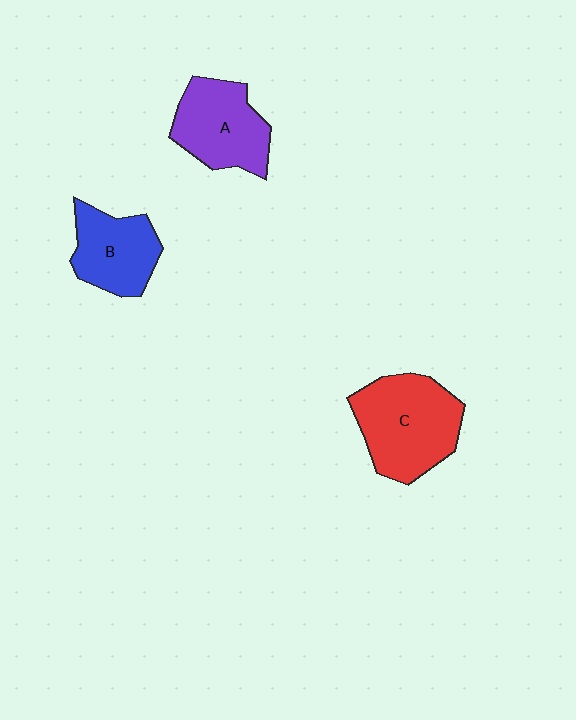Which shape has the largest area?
Shape C (red).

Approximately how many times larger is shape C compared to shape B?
Approximately 1.4 times.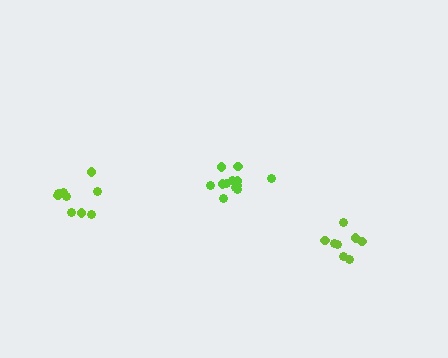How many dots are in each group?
Group 1: 13 dots, Group 2: 8 dots, Group 3: 9 dots (30 total).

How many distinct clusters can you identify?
There are 3 distinct clusters.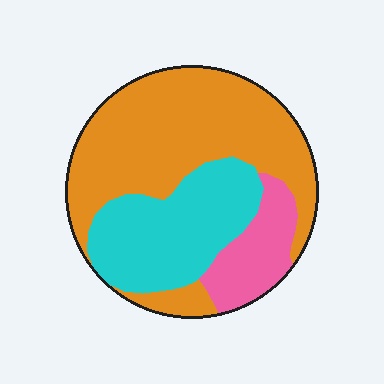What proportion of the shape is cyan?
Cyan takes up about one third (1/3) of the shape.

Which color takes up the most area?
Orange, at roughly 55%.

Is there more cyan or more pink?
Cyan.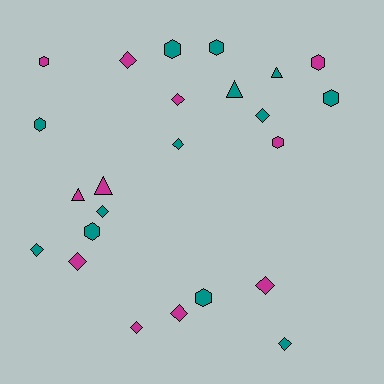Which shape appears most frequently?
Diamond, with 11 objects.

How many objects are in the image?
There are 24 objects.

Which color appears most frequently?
Teal, with 13 objects.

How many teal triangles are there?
There are 2 teal triangles.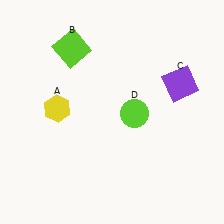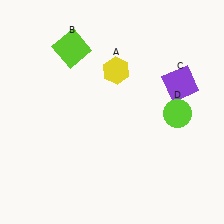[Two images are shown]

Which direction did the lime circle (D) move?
The lime circle (D) moved right.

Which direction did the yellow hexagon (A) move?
The yellow hexagon (A) moved right.